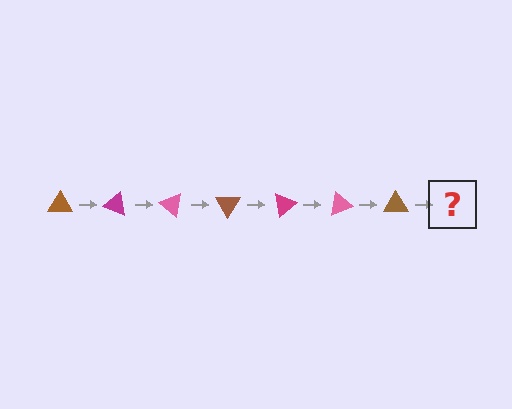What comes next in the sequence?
The next element should be a magenta triangle, rotated 140 degrees from the start.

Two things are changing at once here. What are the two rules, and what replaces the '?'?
The two rules are that it rotates 20 degrees each step and the color cycles through brown, magenta, and pink. The '?' should be a magenta triangle, rotated 140 degrees from the start.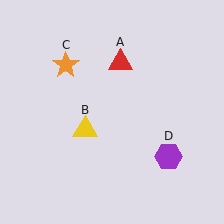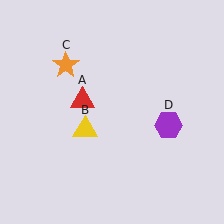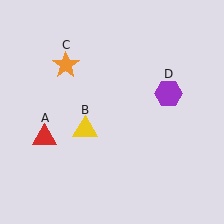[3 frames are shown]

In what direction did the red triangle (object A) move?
The red triangle (object A) moved down and to the left.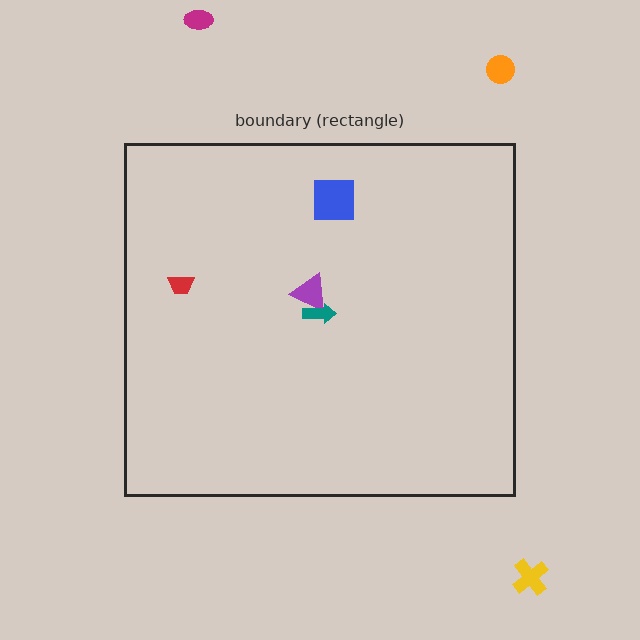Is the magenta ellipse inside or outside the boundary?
Outside.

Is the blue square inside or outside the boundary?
Inside.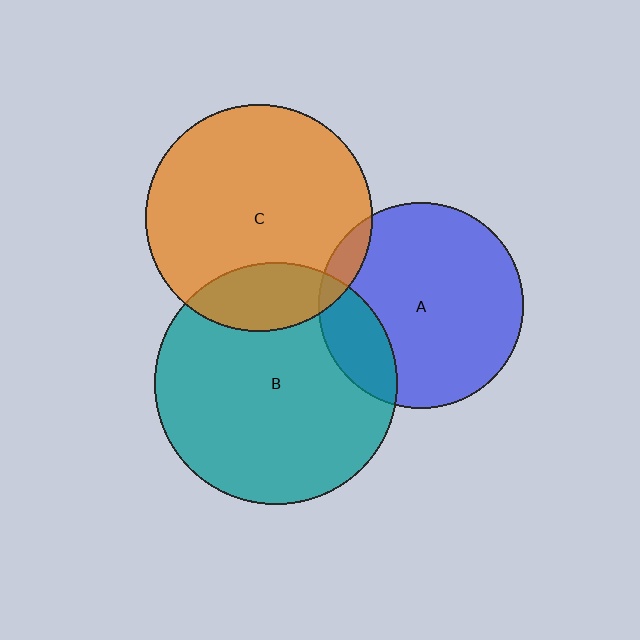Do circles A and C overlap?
Yes.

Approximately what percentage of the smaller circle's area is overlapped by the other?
Approximately 5%.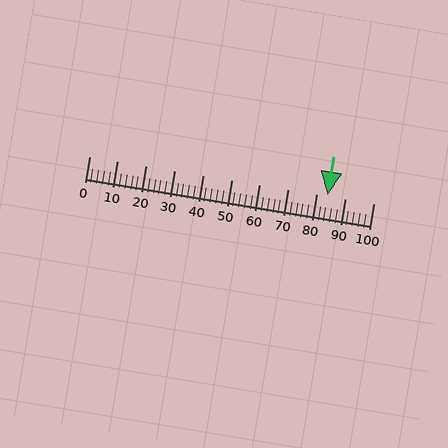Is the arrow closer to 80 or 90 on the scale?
The arrow is closer to 80.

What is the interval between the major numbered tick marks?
The major tick marks are spaced 10 units apart.